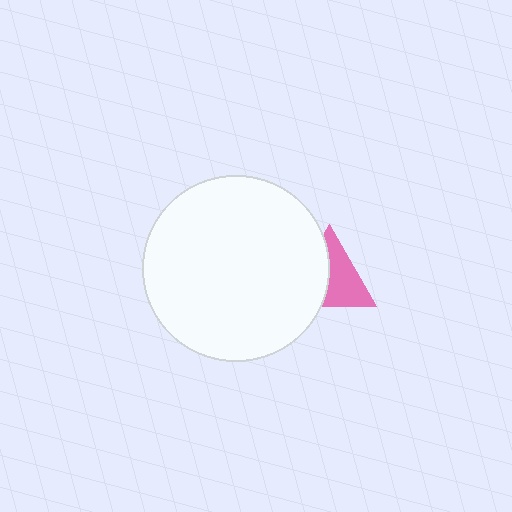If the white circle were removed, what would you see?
You would see the complete pink triangle.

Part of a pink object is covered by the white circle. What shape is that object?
It is a triangle.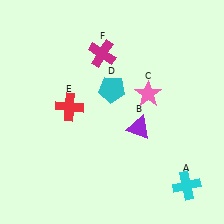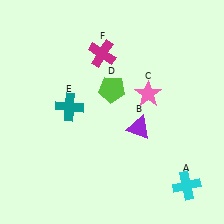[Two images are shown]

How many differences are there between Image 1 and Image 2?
There are 2 differences between the two images.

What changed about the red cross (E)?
In Image 1, E is red. In Image 2, it changed to teal.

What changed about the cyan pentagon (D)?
In Image 1, D is cyan. In Image 2, it changed to lime.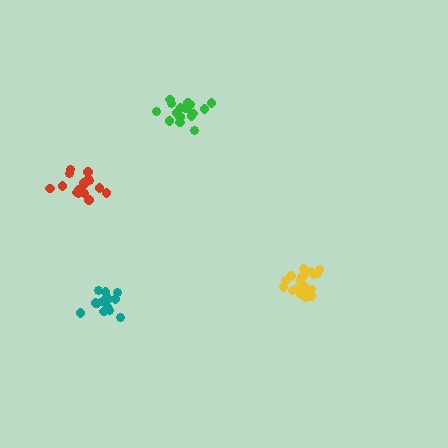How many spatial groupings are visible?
There are 4 spatial groupings.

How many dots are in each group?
Group 1: 16 dots, Group 2: 21 dots, Group 3: 16 dots, Group 4: 16 dots (69 total).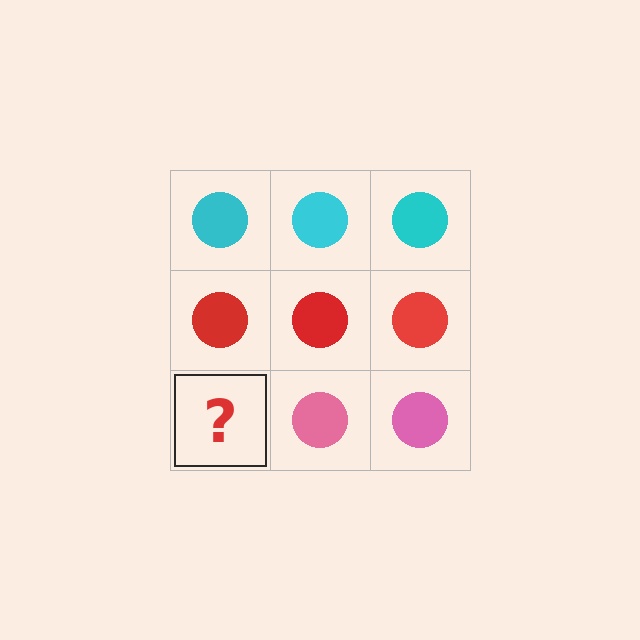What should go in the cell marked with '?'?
The missing cell should contain a pink circle.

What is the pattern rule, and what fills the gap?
The rule is that each row has a consistent color. The gap should be filled with a pink circle.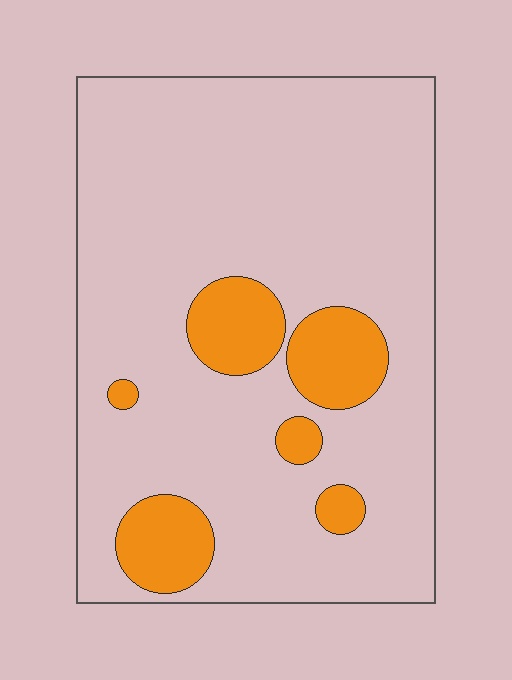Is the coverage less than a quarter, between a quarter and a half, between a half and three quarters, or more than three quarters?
Less than a quarter.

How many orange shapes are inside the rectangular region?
6.